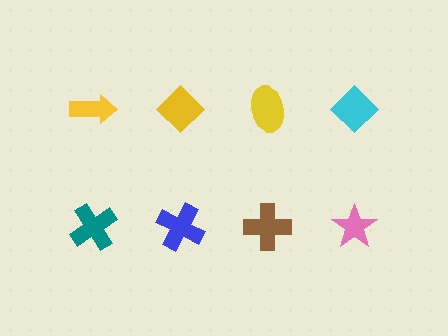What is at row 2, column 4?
A pink star.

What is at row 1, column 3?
A yellow ellipse.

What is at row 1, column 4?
A cyan diamond.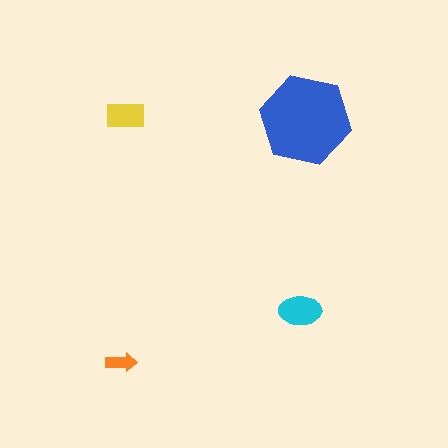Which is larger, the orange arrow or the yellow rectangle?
The yellow rectangle.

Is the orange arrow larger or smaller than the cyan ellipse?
Smaller.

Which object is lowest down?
The orange arrow is bottommost.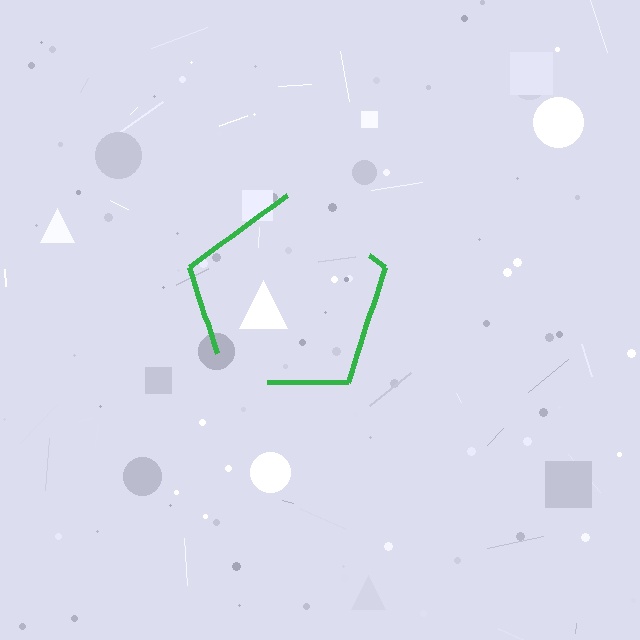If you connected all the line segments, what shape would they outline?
They would outline a pentagon.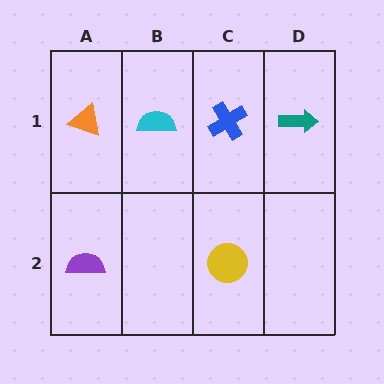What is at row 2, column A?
A purple semicircle.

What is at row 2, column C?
A yellow circle.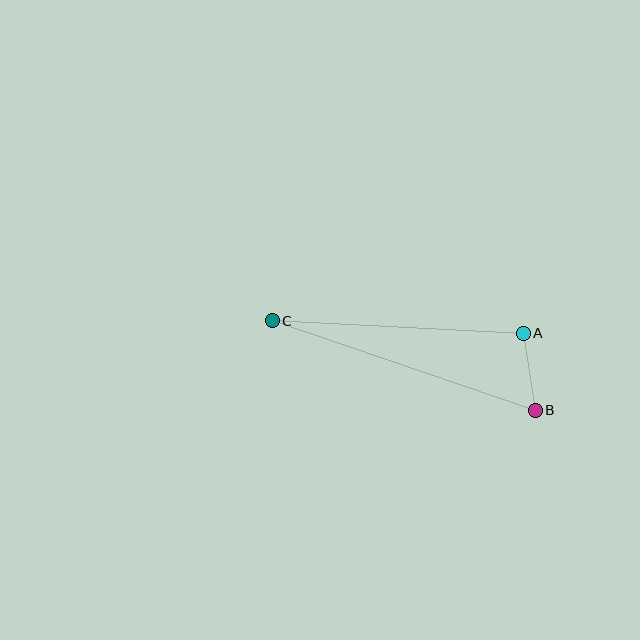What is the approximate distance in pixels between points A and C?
The distance between A and C is approximately 251 pixels.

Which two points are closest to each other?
Points A and B are closest to each other.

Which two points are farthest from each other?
Points B and C are farthest from each other.